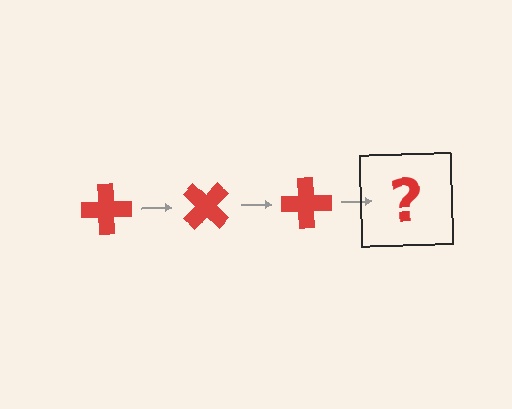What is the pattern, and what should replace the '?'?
The pattern is that the cross rotates 45 degrees each step. The '?' should be a red cross rotated 135 degrees.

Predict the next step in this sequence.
The next step is a red cross rotated 135 degrees.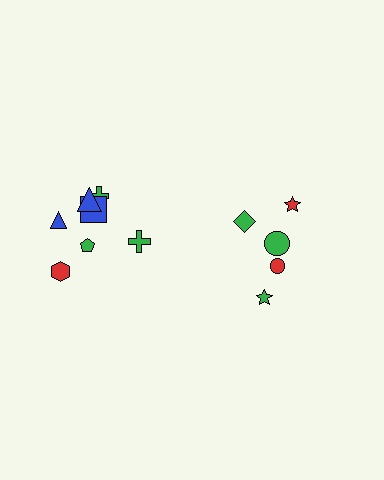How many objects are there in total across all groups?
There are 12 objects.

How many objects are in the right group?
There are 5 objects.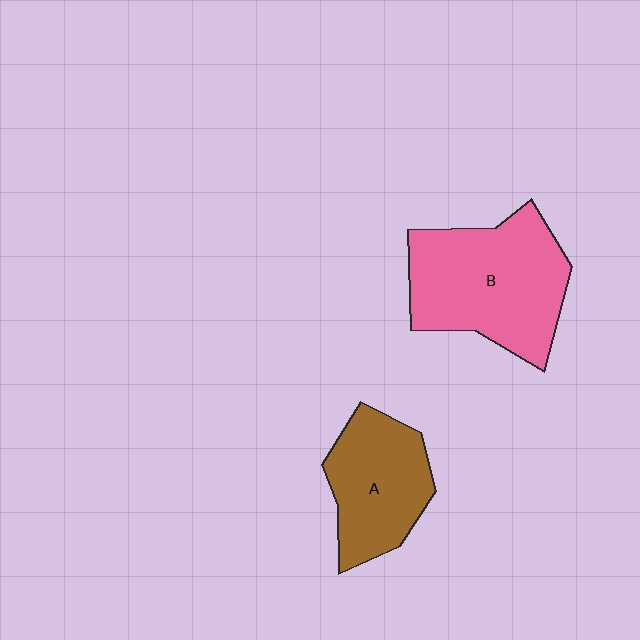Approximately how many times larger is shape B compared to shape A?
Approximately 1.5 times.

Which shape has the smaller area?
Shape A (brown).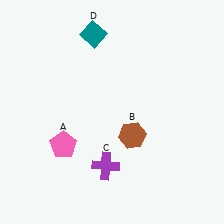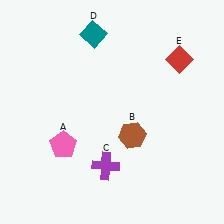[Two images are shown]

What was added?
A red diamond (E) was added in Image 2.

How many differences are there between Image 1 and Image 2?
There is 1 difference between the two images.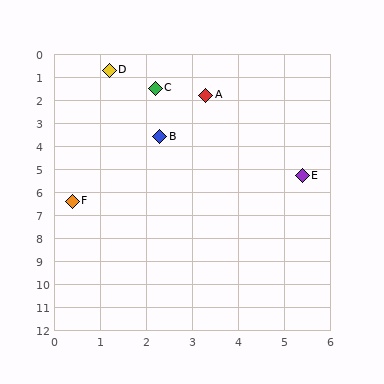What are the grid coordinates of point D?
Point D is at approximately (1.2, 0.7).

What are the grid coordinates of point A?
Point A is at approximately (3.3, 1.8).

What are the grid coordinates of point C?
Point C is at approximately (2.2, 1.5).